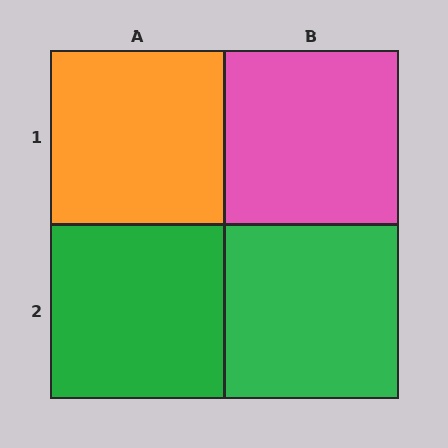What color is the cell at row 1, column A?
Orange.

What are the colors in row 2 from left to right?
Green, green.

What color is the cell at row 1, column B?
Pink.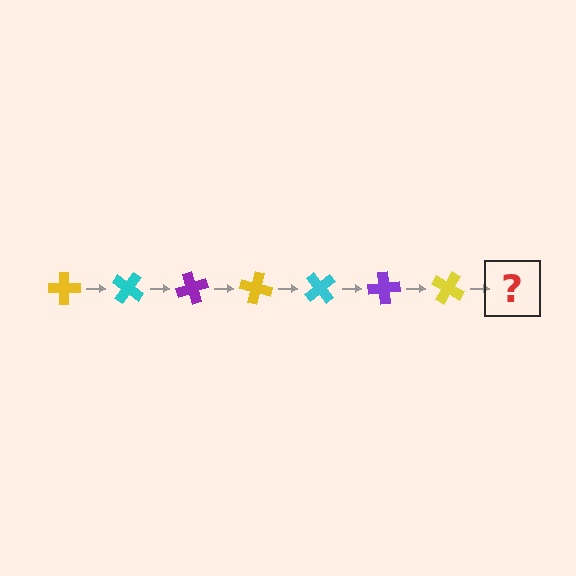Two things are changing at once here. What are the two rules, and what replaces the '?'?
The two rules are that it rotates 35 degrees each step and the color cycles through yellow, cyan, and purple. The '?' should be a cyan cross, rotated 245 degrees from the start.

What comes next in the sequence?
The next element should be a cyan cross, rotated 245 degrees from the start.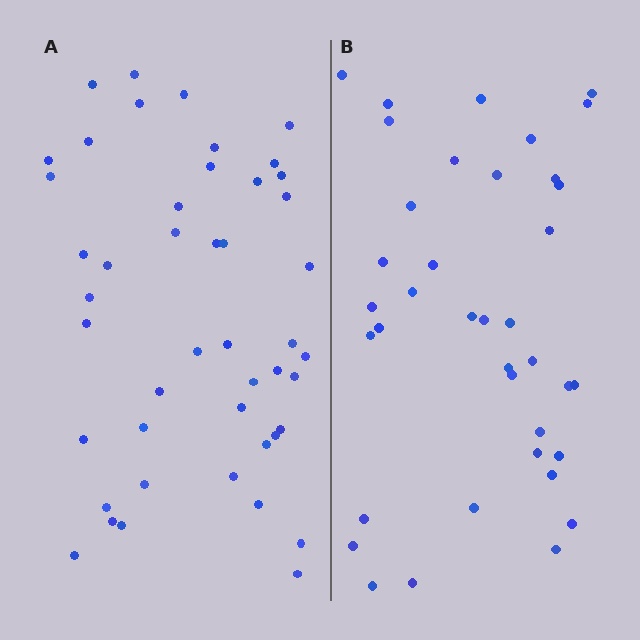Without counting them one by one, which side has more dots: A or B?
Region A (the left region) has more dots.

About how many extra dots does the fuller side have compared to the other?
Region A has roughly 8 or so more dots than region B.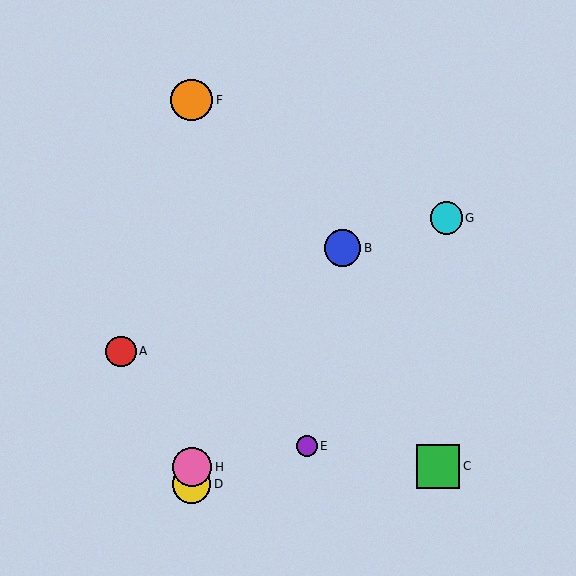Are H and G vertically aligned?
No, H is at x≈192 and G is at x≈446.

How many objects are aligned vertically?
3 objects (D, F, H) are aligned vertically.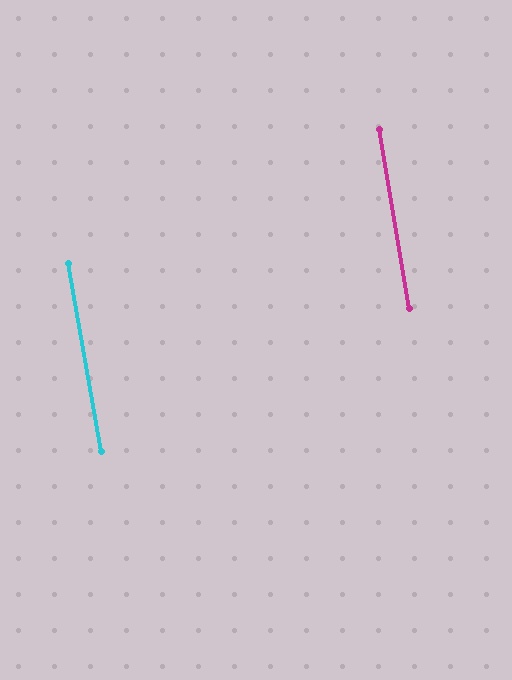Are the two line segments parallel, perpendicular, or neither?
Parallel — their directions differ by only 0.3°.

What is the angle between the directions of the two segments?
Approximately 0 degrees.